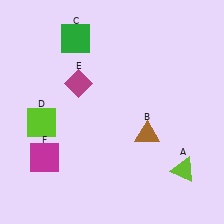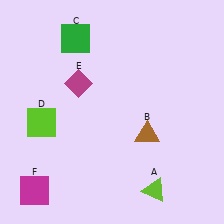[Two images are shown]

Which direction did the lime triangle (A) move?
The lime triangle (A) moved left.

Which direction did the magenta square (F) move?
The magenta square (F) moved down.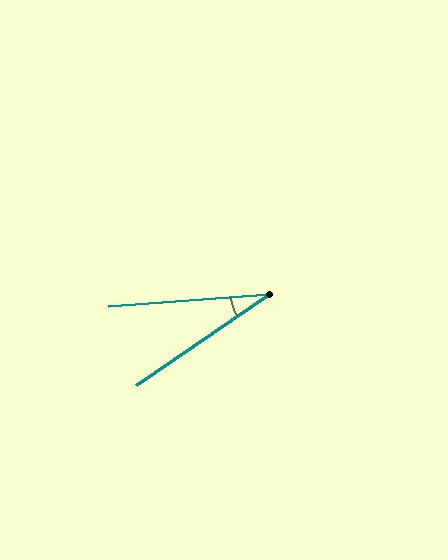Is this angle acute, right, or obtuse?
It is acute.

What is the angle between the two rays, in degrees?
Approximately 30 degrees.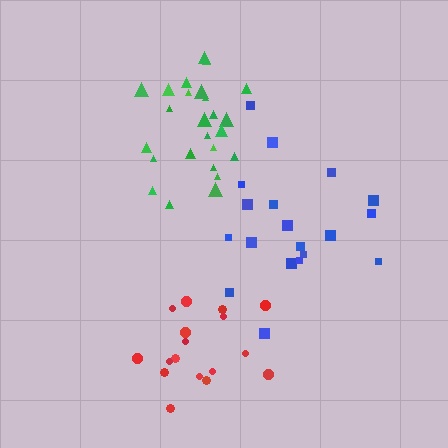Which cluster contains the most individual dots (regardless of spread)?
Green (25).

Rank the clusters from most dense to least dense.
green, red, blue.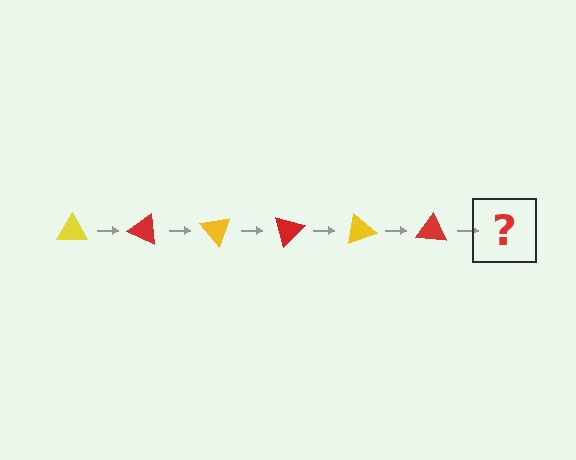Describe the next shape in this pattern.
It should be a yellow triangle, rotated 150 degrees from the start.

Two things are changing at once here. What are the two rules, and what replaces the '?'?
The two rules are that it rotates 25 degrees each step and the color cycles through yellow and red. The '?' should be a yellow triangle, rotated 150 degrees from the start.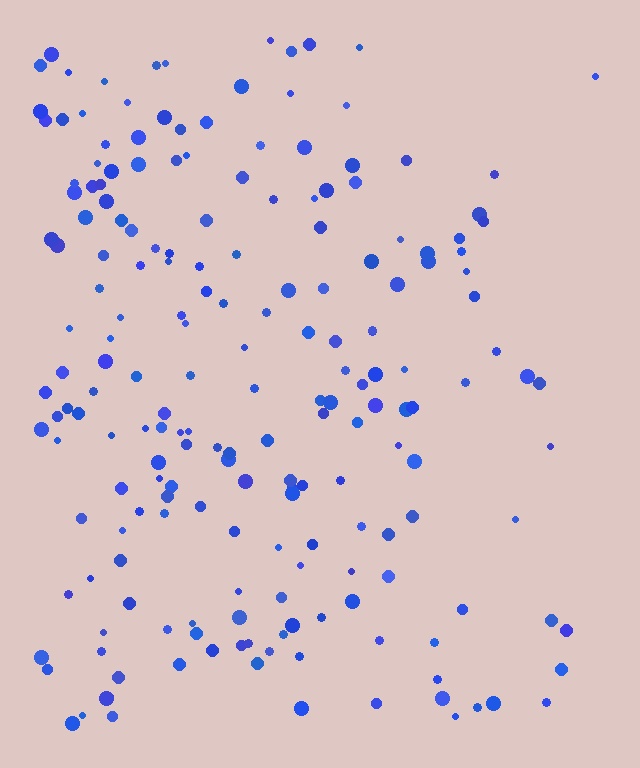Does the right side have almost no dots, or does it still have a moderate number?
Still a moderate number, just noticeably fewer than the left.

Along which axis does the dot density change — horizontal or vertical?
Horizontal.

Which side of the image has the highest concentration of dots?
The left.